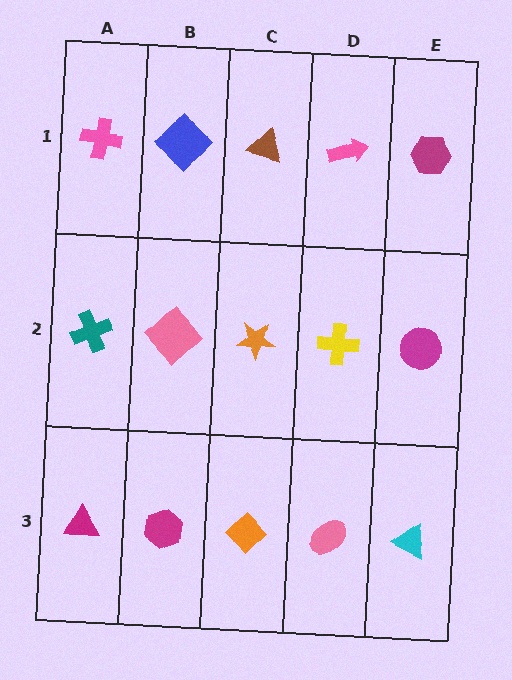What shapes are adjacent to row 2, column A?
A pink cross (row 1, column A), a magenta triangle (row 3, column A), a pink diamond (row 2, column B).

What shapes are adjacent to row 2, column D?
A pink arrow (row 1, column D), a pink ellipse (row 3, column D), an orange star (row 2, column C), a magenta circle (row 2, column E).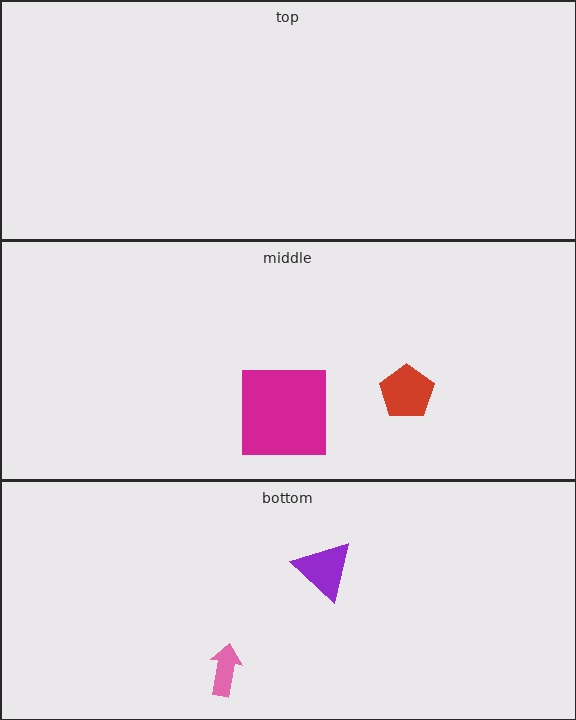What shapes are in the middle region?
The magenta square, the red pentagon.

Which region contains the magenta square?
The middle region.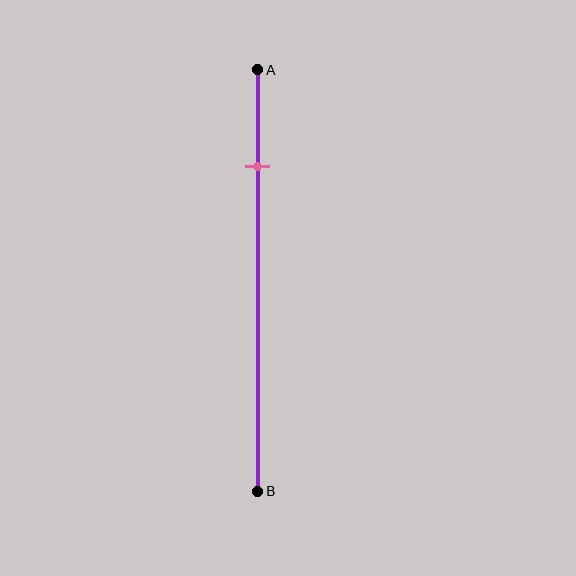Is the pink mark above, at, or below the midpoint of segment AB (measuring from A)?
The pink mark is above the midpoint of segment AB.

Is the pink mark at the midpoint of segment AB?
No, the mark is at about 25% from A, not at the 50% midpoint.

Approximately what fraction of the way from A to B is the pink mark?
The pink mark is approximately 25% of the way from A to B.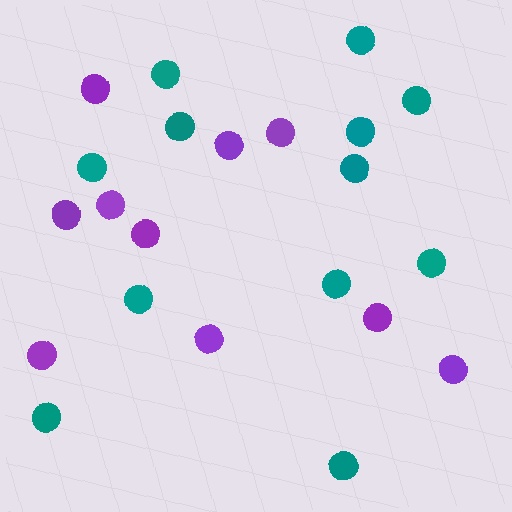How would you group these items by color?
There are 2 groups: one group of teal circles (12) and one group of purple circles (10).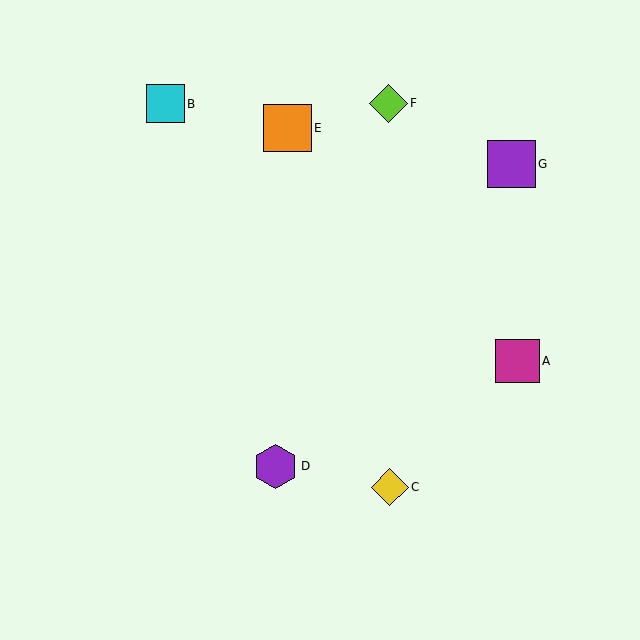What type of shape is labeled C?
Shape C is a yellow diamond.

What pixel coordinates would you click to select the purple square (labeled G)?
Click at (511, 164) to select the purple square G.